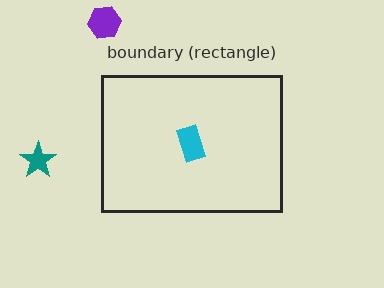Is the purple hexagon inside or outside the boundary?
Outside.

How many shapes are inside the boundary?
1 inside, 2 outside.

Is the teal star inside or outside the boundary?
Outside.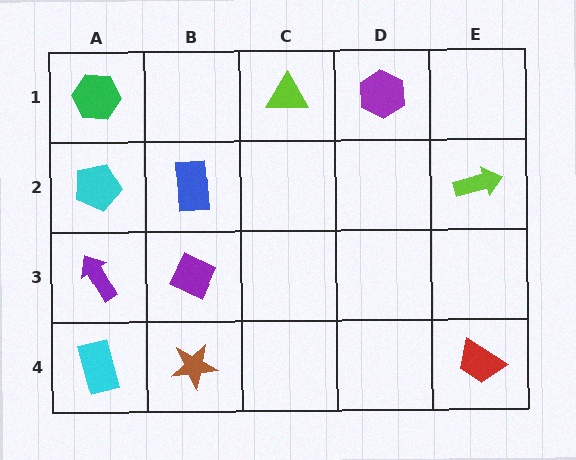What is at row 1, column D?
A purple hexagon.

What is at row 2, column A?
A cyan pentagon.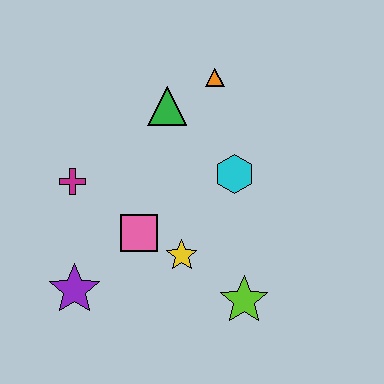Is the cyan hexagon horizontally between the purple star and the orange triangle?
No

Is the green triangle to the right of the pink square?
Yes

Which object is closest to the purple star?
The pink square is closest to the purple star.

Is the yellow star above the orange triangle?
No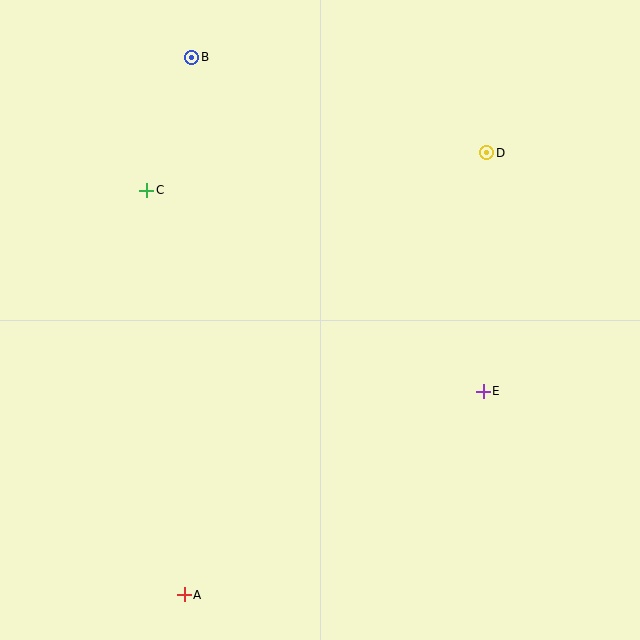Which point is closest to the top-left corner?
Point B is closest to the top-left corner.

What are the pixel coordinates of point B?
Point B is at (192, 57).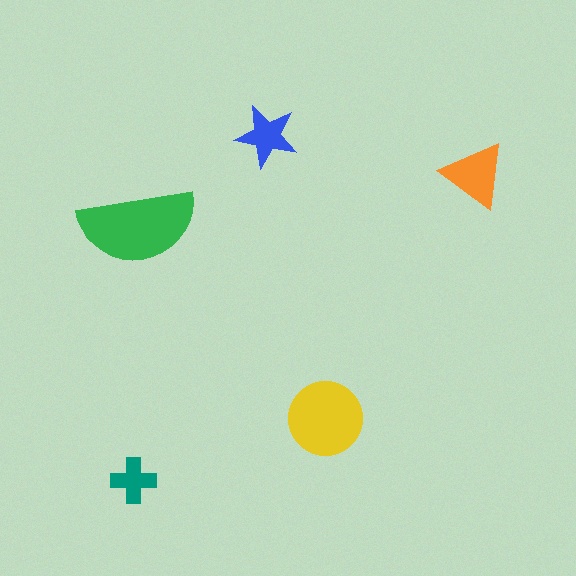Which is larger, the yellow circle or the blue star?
The yellow circle.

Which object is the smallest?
The teal cross.